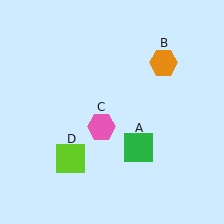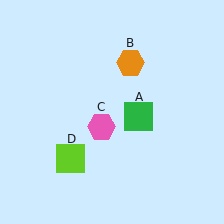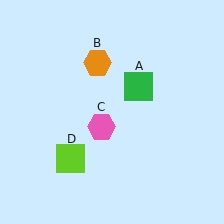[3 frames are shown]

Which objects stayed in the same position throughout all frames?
Pink hexagon (object C) and lime square (object D) remained stationary.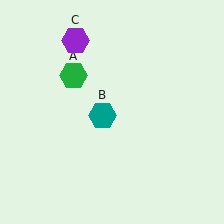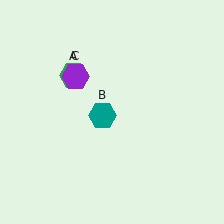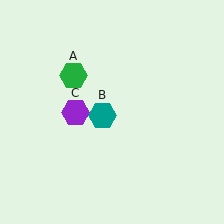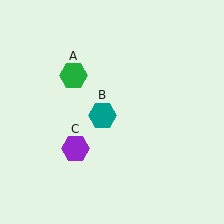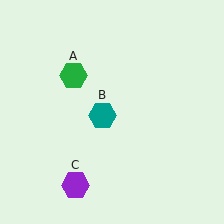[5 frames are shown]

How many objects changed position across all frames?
1 object changed position: purple hexagon (object C).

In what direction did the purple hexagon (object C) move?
The purple hexagon (object C) moved down.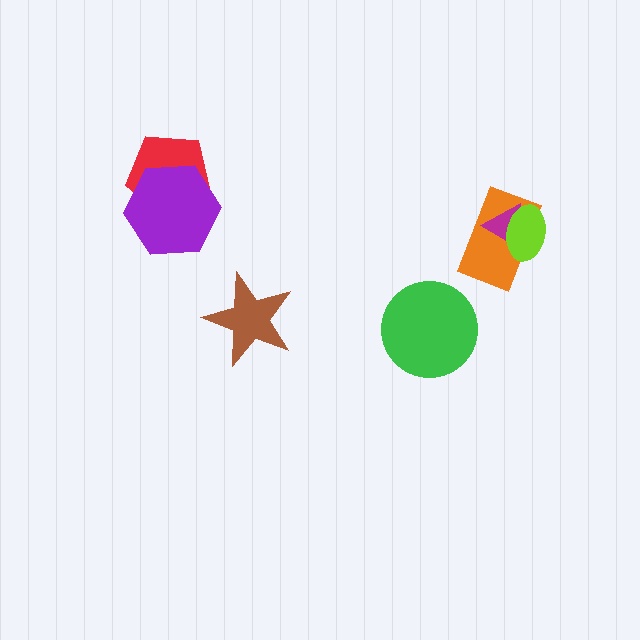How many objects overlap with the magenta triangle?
2 objects overlap with the magenta triangle.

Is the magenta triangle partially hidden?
Yes, it is partially covered by another shape.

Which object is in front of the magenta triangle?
The lime ellipse is in front of the magenta triangle.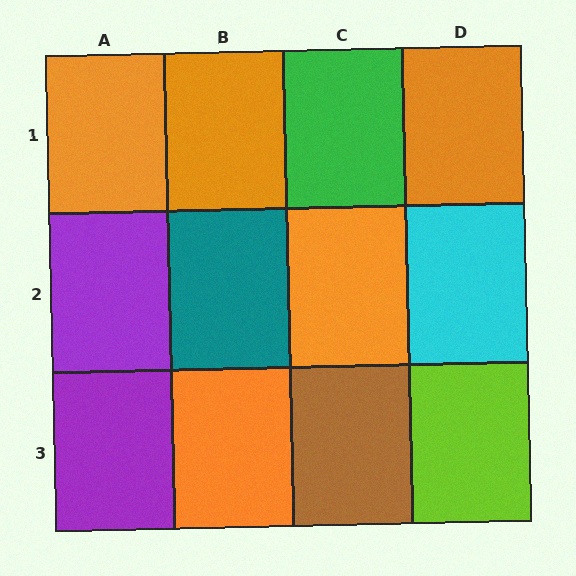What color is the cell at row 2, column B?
Teal.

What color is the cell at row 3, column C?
Brown.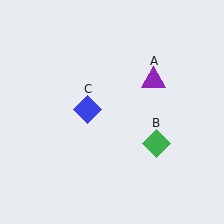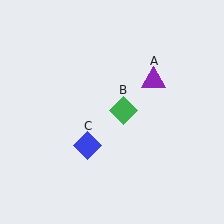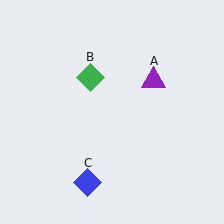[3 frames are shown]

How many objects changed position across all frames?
2 objects changed position: green diamond (object B), blue diamond (object C).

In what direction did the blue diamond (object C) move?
The blue diamond (object C) moved down.